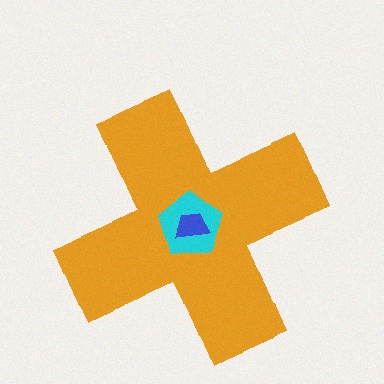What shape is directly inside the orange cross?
The cyan pentagon.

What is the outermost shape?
The orange cross.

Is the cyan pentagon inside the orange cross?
Yes.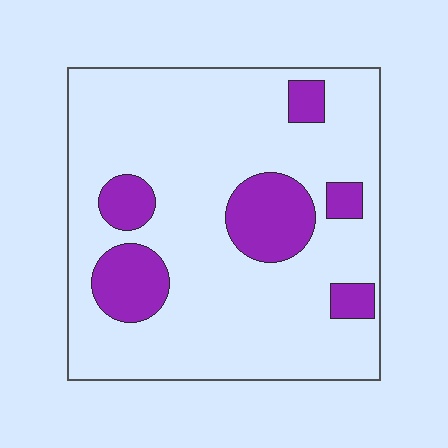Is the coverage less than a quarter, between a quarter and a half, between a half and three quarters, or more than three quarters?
Less than a quarter.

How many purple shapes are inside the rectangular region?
6.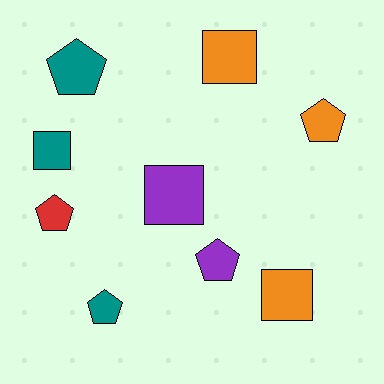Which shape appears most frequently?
Pentagon, with 5 objects.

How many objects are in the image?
There are 9 objects.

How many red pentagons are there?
There is 1 red pentagon.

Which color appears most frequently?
Orange, with 3 objects.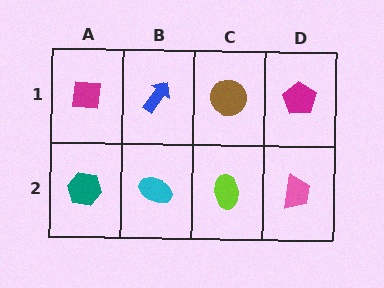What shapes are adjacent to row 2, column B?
A blue arrow (row 1, column B), a teal hexagon (row 2, column A), a lime ellipse (row 2, column C).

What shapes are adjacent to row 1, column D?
A pink trapezoid (row 2, column D), a brown circle (row 1, column C).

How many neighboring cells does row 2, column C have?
3.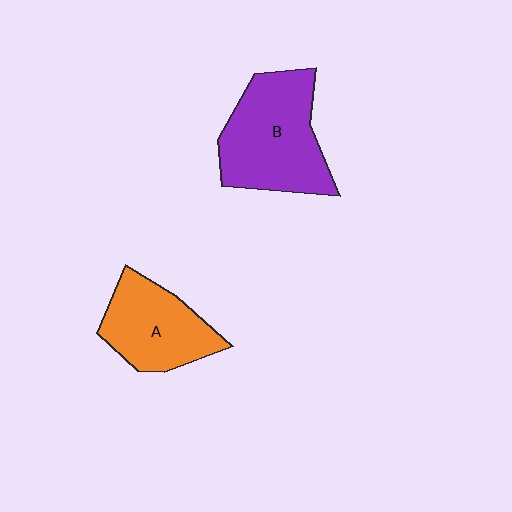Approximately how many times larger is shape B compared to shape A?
Approximately 1.4 times.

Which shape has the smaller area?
Shape A (orange).